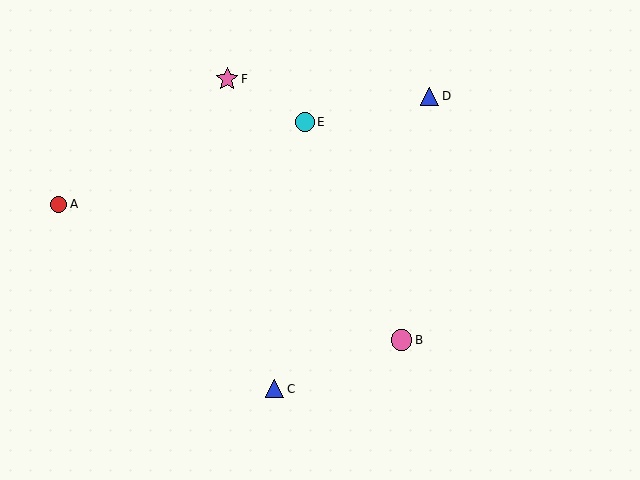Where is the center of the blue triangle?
The center of the blue triangle is at (430, 96).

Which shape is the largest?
The pink star (labeled F) is the largest.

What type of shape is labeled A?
Shape A is a red circle.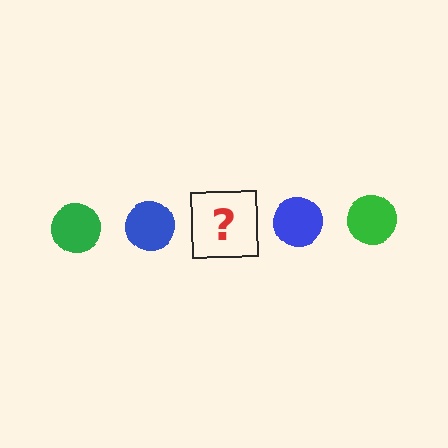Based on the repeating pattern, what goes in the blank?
The blank should be a green circle.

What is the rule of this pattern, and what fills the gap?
The rule is that the pattern cycles through green, blue circles. The gap should be filled with a green circle.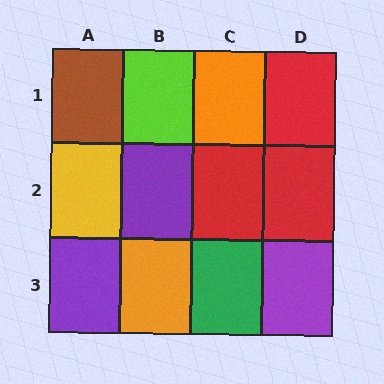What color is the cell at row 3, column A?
Purple.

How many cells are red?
3 cells are red.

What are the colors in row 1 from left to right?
Brown, lime, orange, red.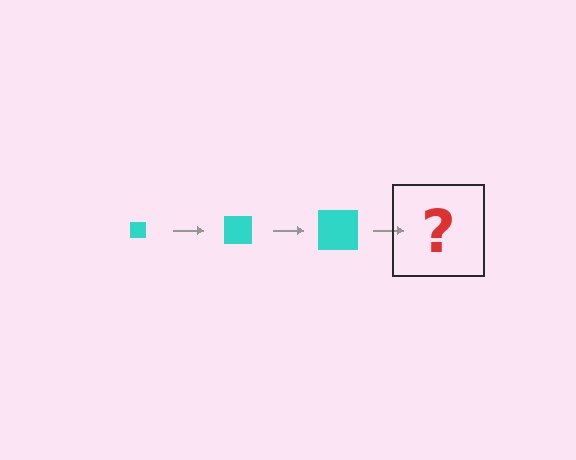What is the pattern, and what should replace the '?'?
The pattern is that the square gets progressively larger each step. The '?' should be a cyan square, larger than the previous one.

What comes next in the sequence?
The next element should be a cyan square, larger than the previous one.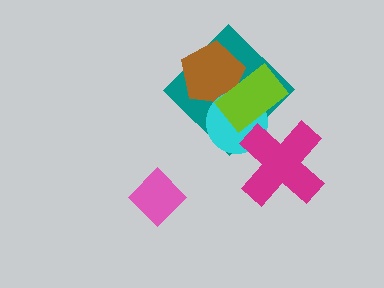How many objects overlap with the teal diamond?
3 objects overlap with the teal diamond.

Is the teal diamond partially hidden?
Yes, it is partially covered by another shape.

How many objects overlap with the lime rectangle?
3 objects overlap with the lime rectangle.